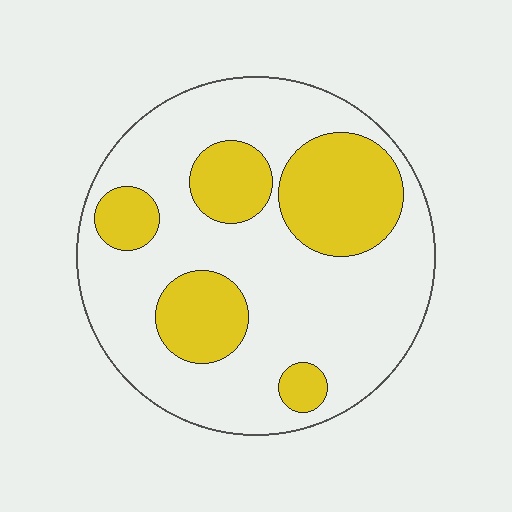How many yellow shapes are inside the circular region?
5.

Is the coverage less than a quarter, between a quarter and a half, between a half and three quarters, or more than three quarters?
Between a quarter and a half.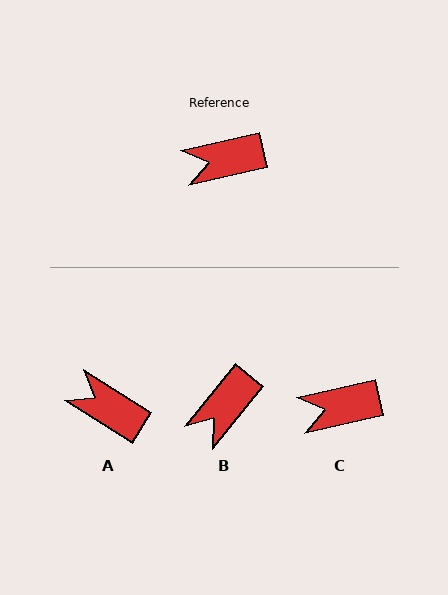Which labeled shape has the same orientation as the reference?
C.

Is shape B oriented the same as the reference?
No, it is off by about 38 degrees.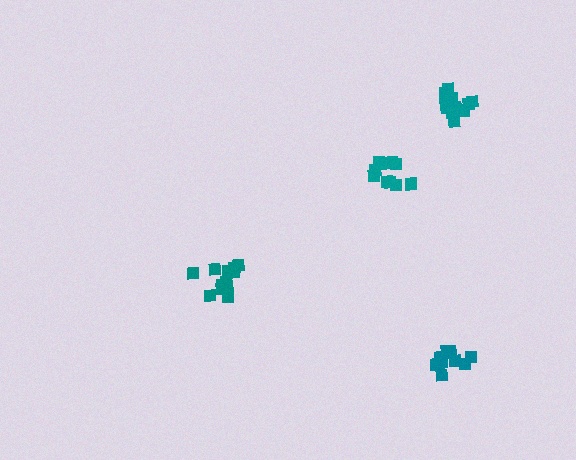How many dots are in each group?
Group 1: 11 dots, Group 2: 10 dots, Group 3: 13 dots, Group 4: 12 dots (46 total).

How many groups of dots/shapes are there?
There are 4 groups.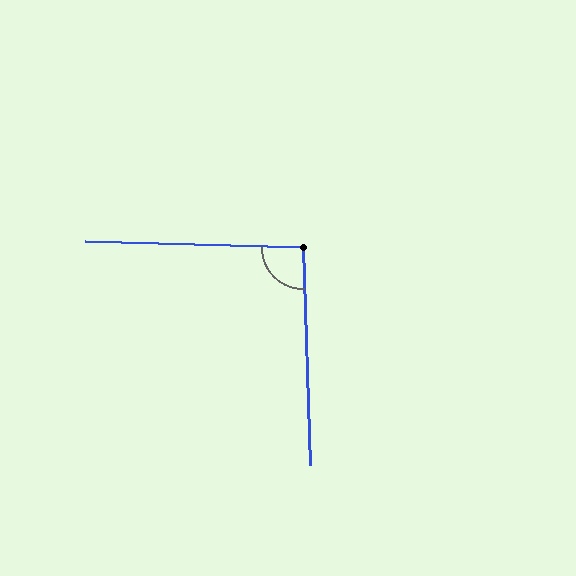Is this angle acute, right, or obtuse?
It is approximately a right angle.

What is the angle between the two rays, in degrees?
Approximately 94 degrees.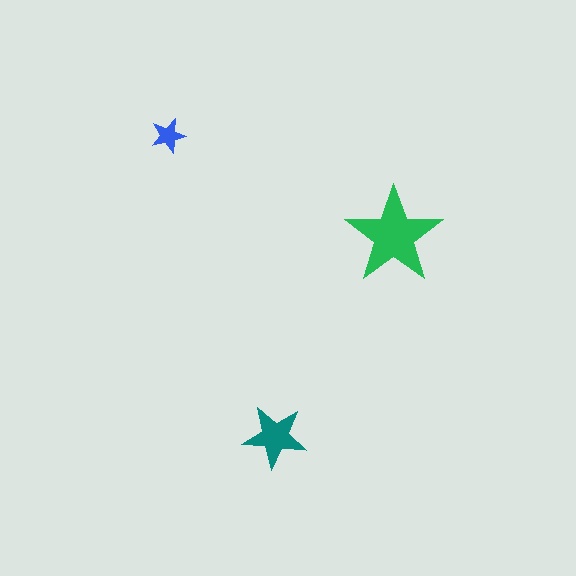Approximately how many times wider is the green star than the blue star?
About 3 times wider.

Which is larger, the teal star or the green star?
The green one.